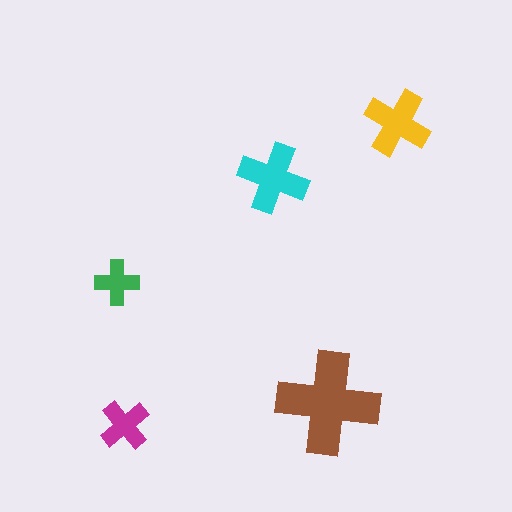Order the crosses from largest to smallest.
the brown one, the cyan one, the yellow one, the magenta one, the green one.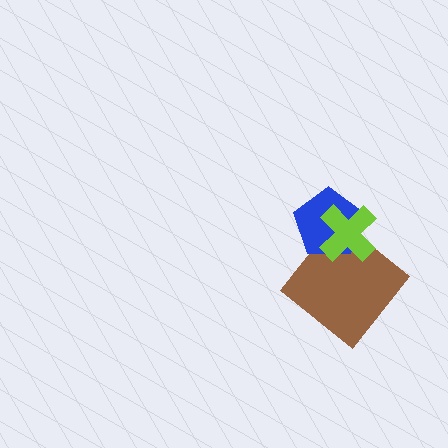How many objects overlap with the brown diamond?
2 objects overlap with the brown diamond.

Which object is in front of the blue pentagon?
The lime cross is in front of the blue pentagon.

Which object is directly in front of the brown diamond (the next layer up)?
The blue pentagon is directly in front of the brown diamond.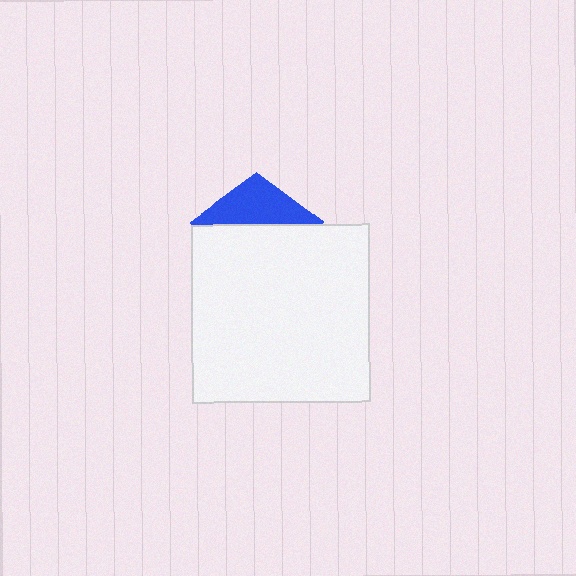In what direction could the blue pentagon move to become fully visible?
The blue pentagon could move up. That would shift it out from behind the white square entirely.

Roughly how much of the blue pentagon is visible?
A small part of it is visible (roughly 30%).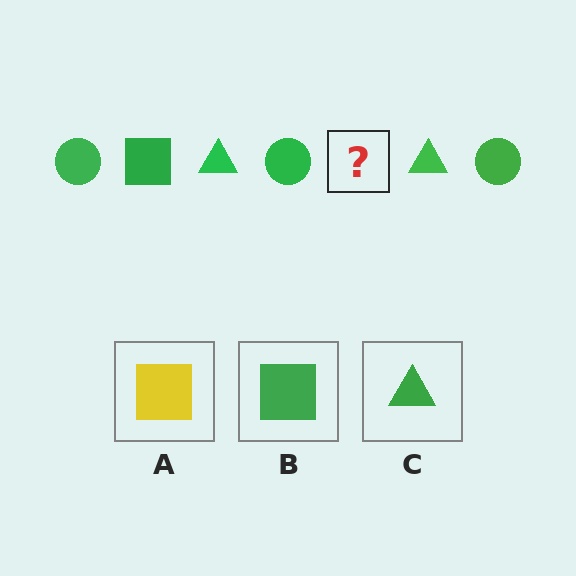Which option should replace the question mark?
Option B.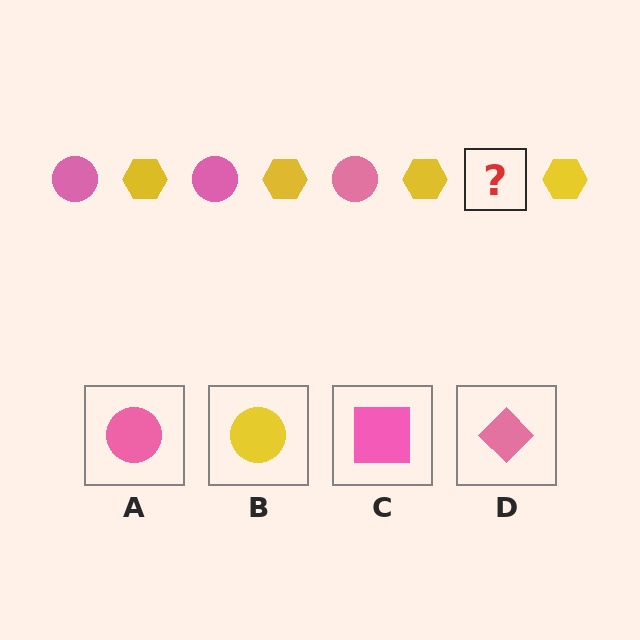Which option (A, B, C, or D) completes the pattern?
A.